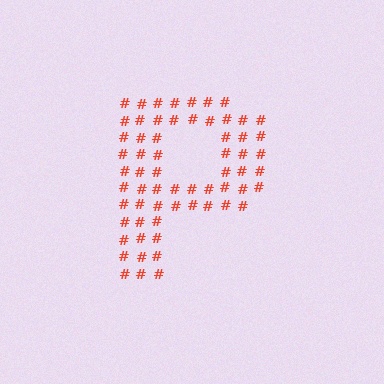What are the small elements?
The small elements are hash symbols.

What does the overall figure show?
The overall figure shows the letter P.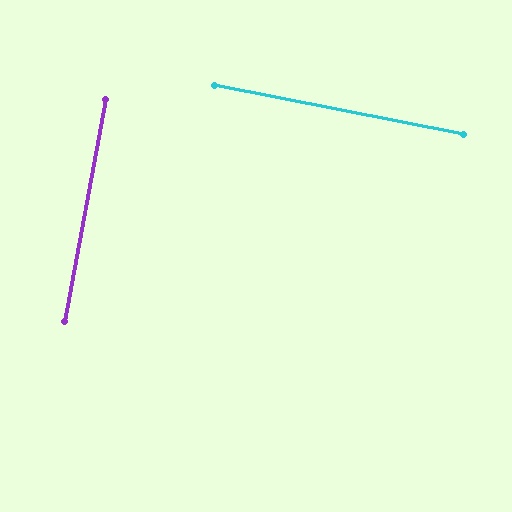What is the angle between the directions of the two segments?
Approximately 89 degrees.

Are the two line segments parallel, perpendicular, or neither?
Perpendicular — they meet at approximately 89°.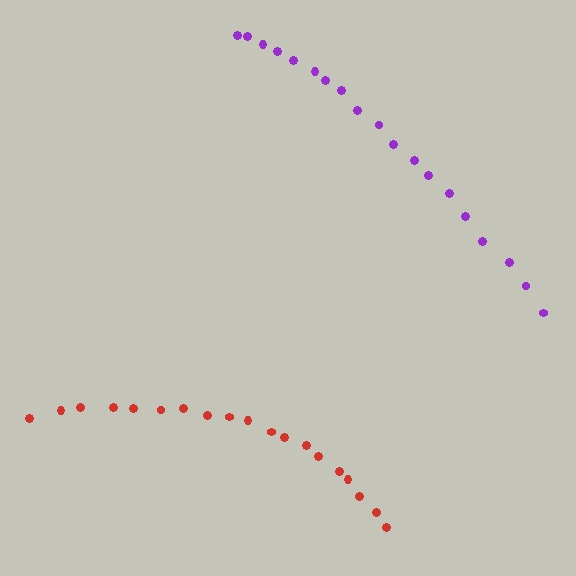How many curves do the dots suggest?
There are 2 distinct paths.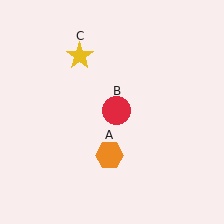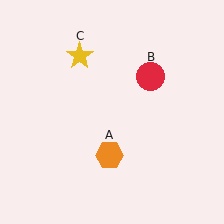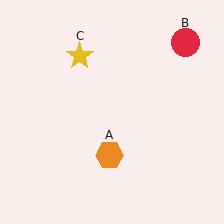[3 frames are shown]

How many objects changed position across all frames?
1 object changed position: red circle (object B).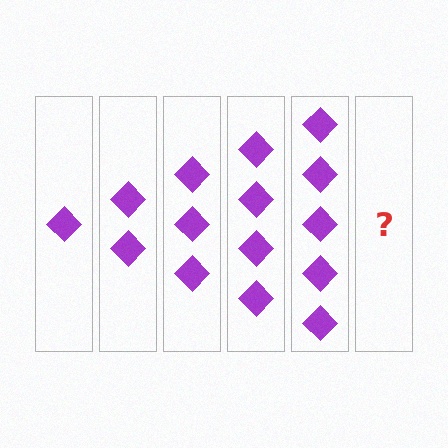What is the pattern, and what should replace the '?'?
The pattern is that each step adds one more diamond. The '?' should be 6 diamonds.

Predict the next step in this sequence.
The next step is 6 diamonds.